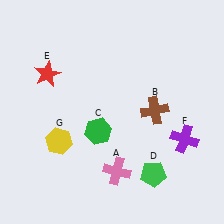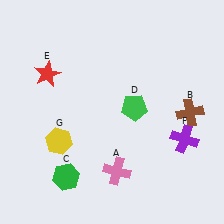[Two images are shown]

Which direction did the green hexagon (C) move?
The green hexagon (C) moved down.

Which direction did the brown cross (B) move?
The brown cross (B) moved right.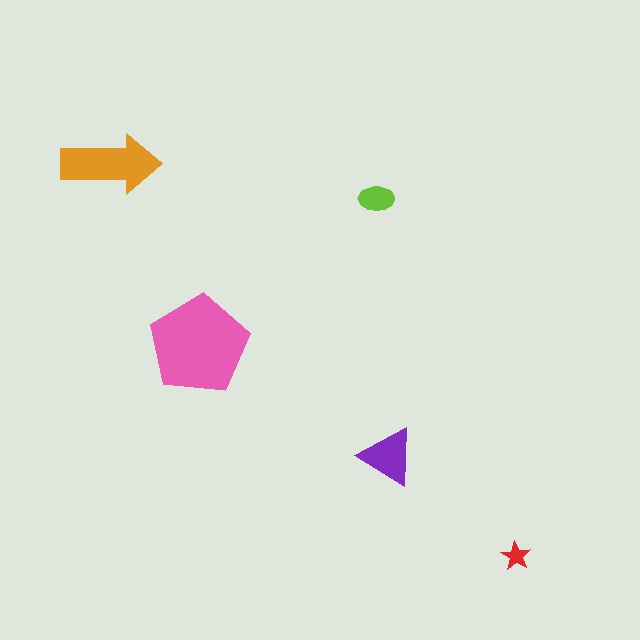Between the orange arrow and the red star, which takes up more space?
The orange arrow.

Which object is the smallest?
The red star.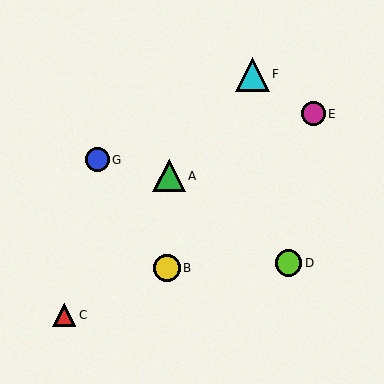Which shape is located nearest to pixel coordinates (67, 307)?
The red triangle (labeled C) at (64, 315) is nearest to that location.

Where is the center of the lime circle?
The center of the lime circle is at (288, 263).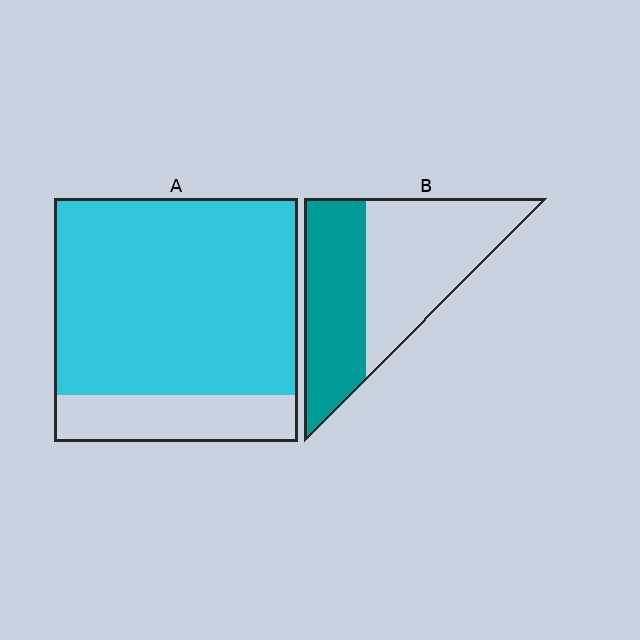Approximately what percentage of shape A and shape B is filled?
A is approximately 80% and B is approximately 45%.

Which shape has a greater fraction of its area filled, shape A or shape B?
Shape A.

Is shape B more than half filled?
No.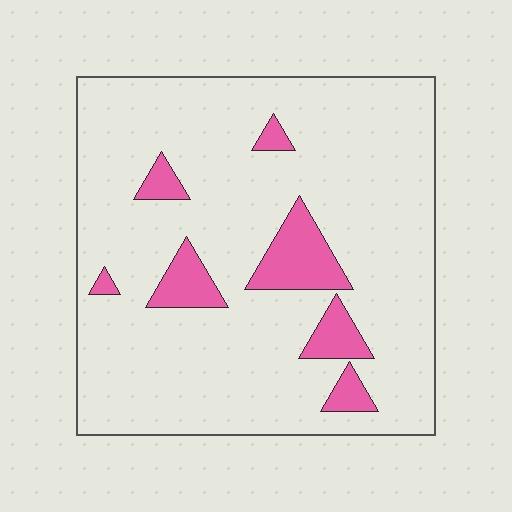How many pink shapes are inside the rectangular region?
7.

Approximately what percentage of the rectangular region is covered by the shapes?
Approximately 10%.